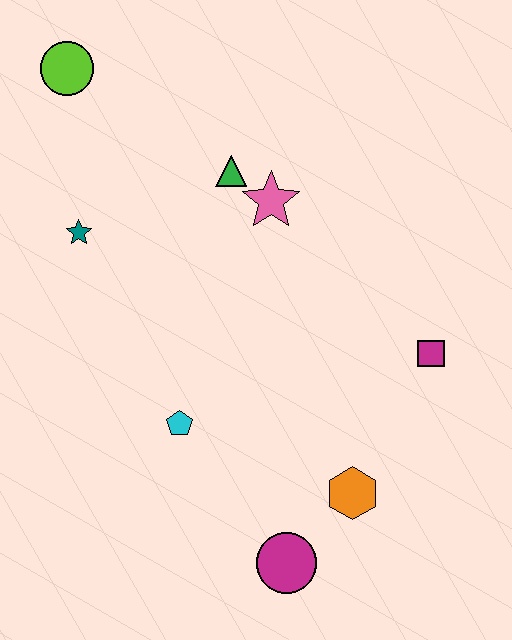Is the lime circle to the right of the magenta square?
No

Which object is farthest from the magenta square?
The lime circle is farthest from the magenta square.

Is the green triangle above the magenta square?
Yes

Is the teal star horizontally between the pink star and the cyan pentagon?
No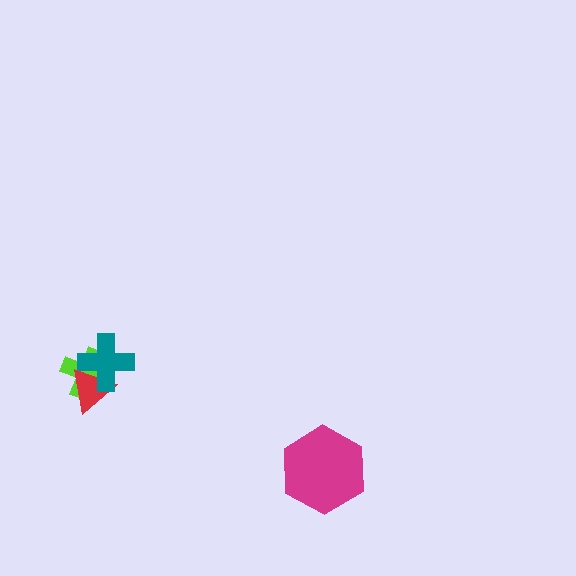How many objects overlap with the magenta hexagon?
0 objects overlap with the magenta hexagon.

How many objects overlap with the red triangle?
2 objects overlap with the red triangle.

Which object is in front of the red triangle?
The teal cross is in front of the red triangle.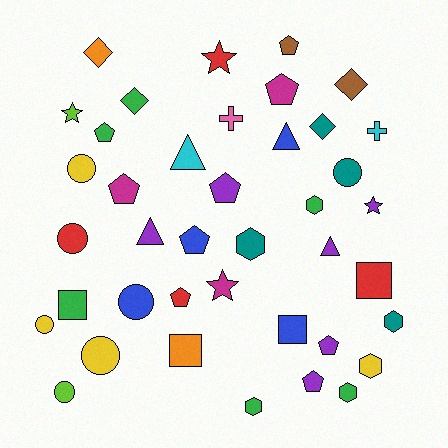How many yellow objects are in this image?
There are 4 yellow objects.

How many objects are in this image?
There are 40 objects.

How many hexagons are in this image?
There are 6 hexagons.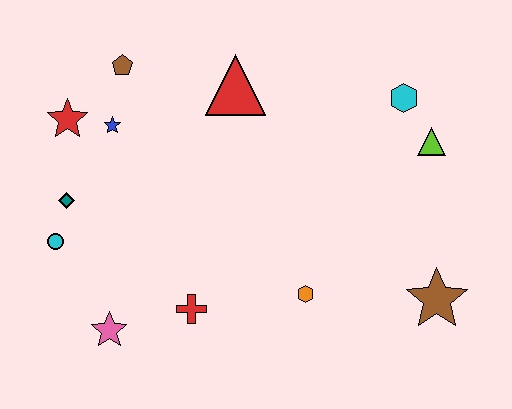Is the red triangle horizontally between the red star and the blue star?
No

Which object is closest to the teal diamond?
The cyan circle is closest to the teal diamond.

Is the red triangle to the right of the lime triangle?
No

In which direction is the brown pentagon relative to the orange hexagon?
The brown pentagon is above the orange hexagon.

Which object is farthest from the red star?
The brown star is farthest from the red star.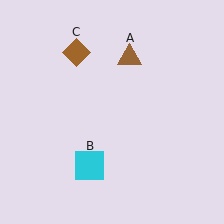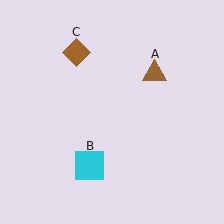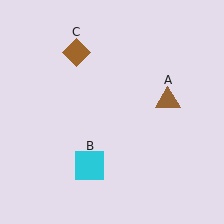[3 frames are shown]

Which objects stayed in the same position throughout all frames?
Cyan square (object B) and brown diamond (object C) remained stationary.